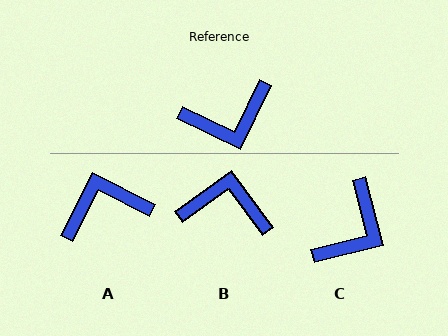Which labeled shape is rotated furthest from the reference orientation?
A, about 178 degrees away.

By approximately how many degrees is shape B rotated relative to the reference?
Approximately 151 degrees counter-clockwise.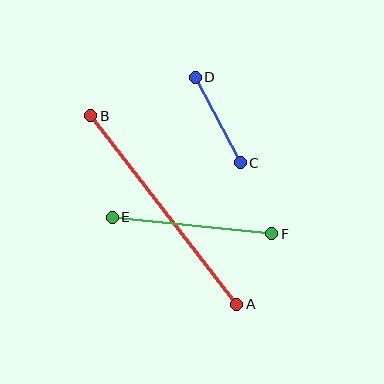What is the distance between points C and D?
The distance is approximately 96 pixels.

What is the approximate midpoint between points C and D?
The midpoint is at approximately (218, 120) pixels.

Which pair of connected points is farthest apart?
Points A and B are farthest apart.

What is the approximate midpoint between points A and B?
The midpoint is at approximately (164, 210) pixels.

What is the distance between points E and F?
The distance is approximately 160 pixels.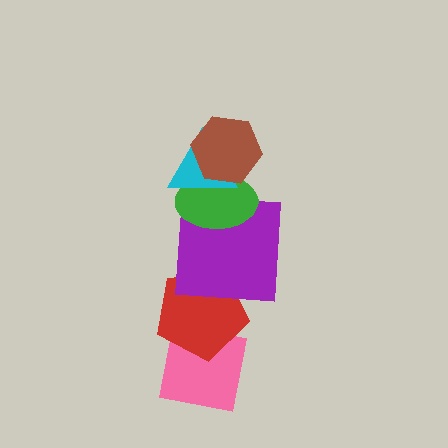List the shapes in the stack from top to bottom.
From top to bottom: the brown hexagon, the cyan triangle, the green ellipse, the purple square, the red pentagon, the pink square.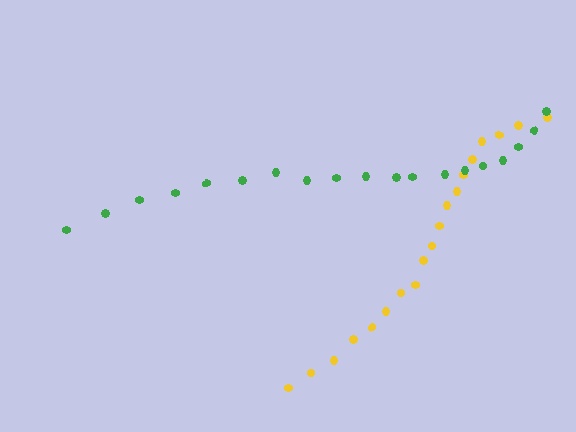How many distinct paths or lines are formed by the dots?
There are 2 distinct paths.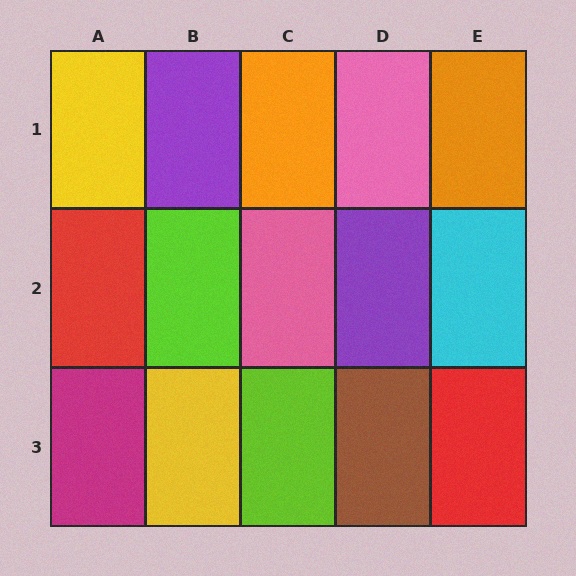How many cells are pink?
2 cells are pink.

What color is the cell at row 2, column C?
Pink.